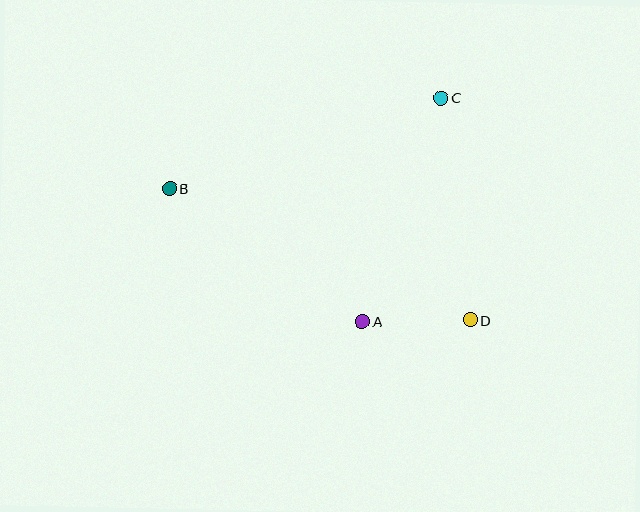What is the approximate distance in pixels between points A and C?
The distance between A and C is approximately 238 pixels.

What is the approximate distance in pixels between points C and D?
The distance between C and D is approximately 224 pixels.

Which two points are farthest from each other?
Points B and D are farthest from each other.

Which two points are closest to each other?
Points A and D are closest to each other.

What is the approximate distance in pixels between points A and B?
The distance between A and B is approximately 234 pixels.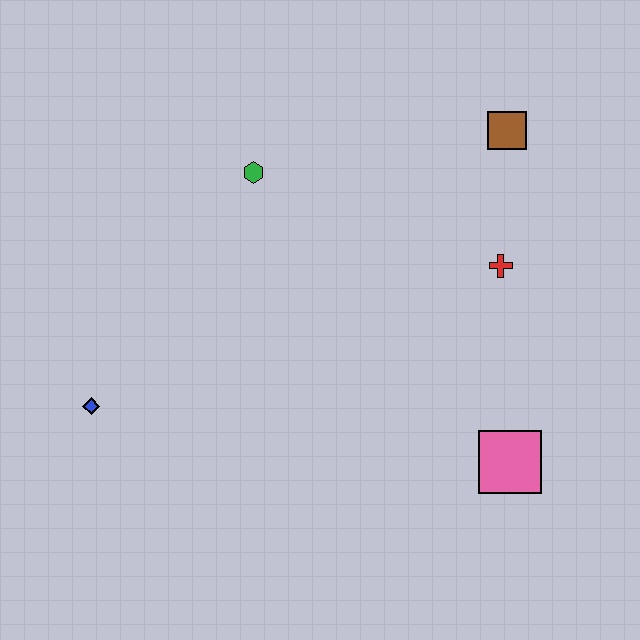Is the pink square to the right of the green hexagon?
Yes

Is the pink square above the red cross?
No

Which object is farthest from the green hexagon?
The pink square is farthest from the green hexagon.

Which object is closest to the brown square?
The red cross is closest to the brown square.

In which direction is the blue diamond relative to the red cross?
The blue diamond is to the left of the red cross.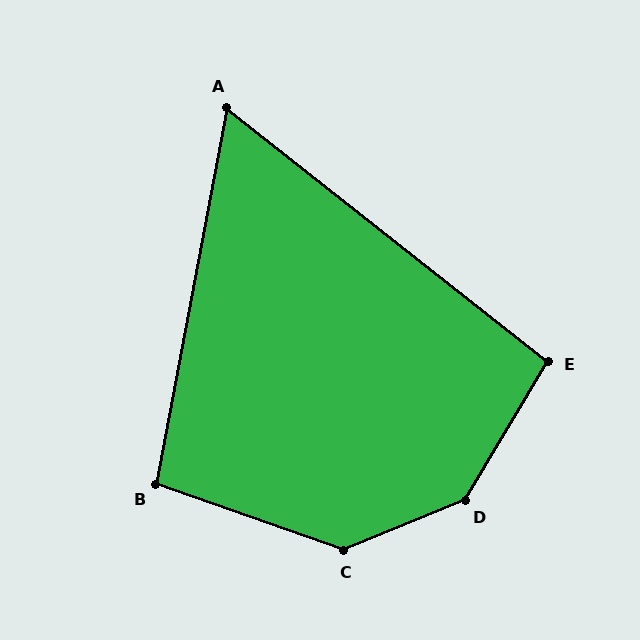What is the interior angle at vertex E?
Approximately 98 degrees (obtuse).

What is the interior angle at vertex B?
Approximately 99 degrees (obtuse).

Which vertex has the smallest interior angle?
A, at approximately 62 degrees.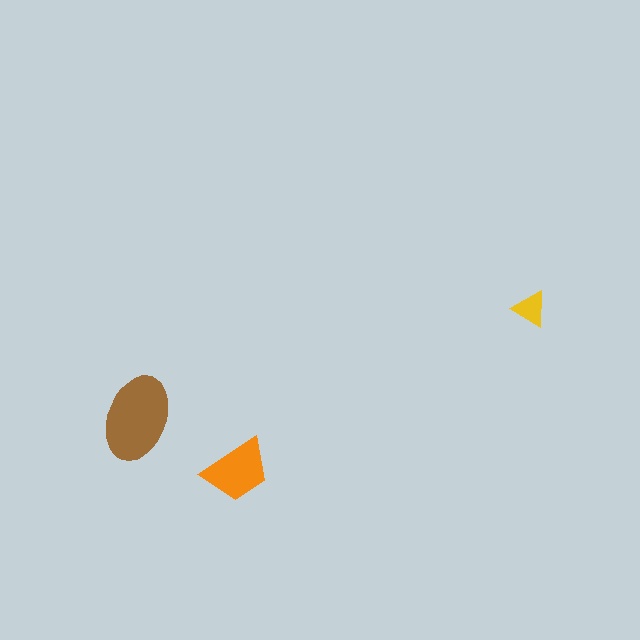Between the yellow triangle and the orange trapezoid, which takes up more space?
The orange trapezoid.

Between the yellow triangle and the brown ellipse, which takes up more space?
The brown ellipse.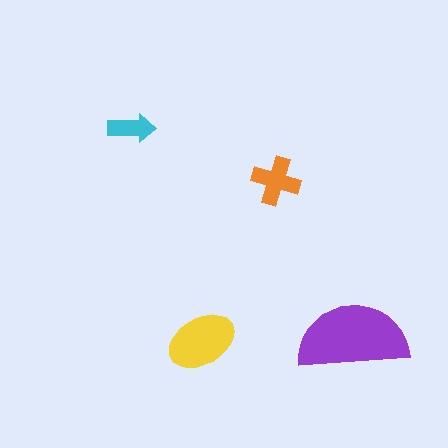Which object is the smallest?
The cyan arrow.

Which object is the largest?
The purple semicircle.